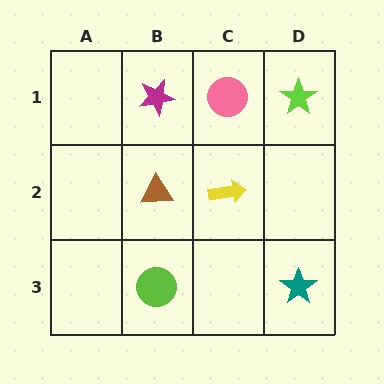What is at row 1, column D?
A lime star.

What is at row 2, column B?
A brown triangle.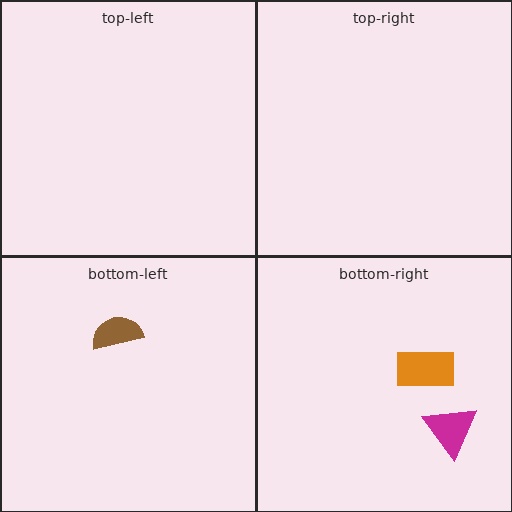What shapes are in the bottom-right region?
The magenta triangle, the orange rectangle.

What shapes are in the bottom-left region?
The brown semicircle.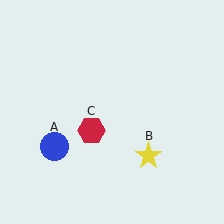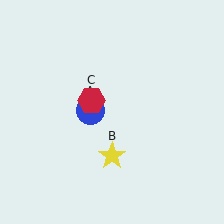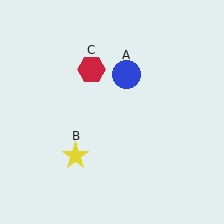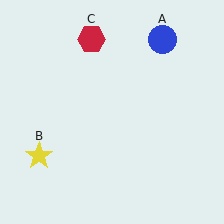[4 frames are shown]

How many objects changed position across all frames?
3 objects changed position: blue circle (object A), yellow star (object B), red hexagon (object C).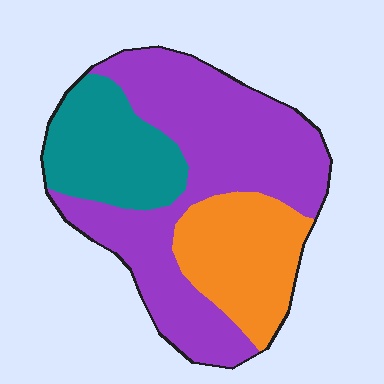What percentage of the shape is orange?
Orange covers around 25% of the shape.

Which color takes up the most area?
Purple, at roughly 55%.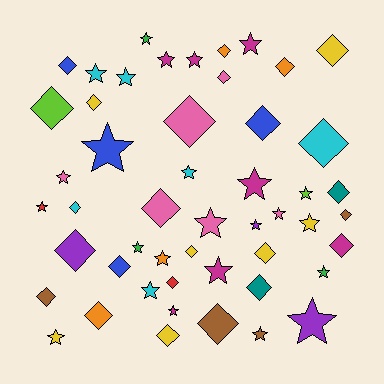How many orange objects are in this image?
There are 4 orange objects.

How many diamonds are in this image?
There are 25 diamonds.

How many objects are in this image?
There are 50 objects.